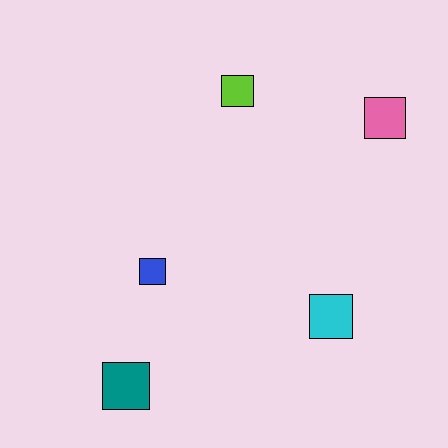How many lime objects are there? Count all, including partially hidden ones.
There is 1 lime object.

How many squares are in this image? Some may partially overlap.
There are 5 squares.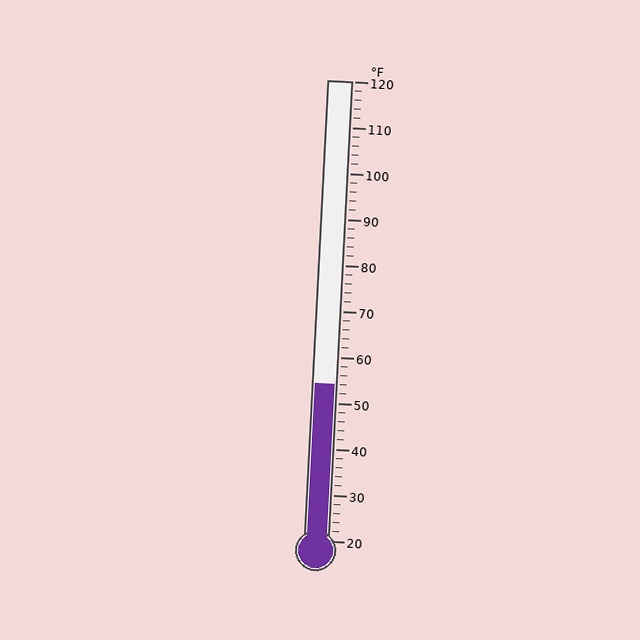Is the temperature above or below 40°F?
The temperature is above 40°F.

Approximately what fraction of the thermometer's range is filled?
The thermometer is filled to approximately 35% of its range.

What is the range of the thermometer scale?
The thermometer scale ranges from 20°F to 120°F.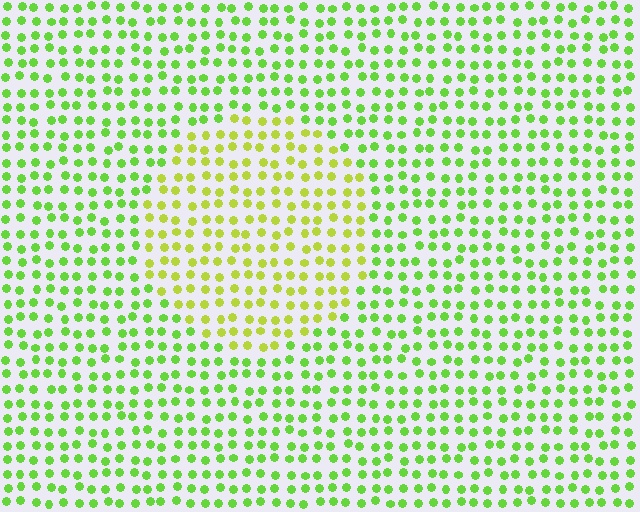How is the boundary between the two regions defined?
The boundary is defined purely by a slight shift in hue (about 31 degrees). Spacing, size, and orientation are identical on both sides.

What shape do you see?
I see a circle.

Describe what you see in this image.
The image is filled with small lime elements in a uniform arrangement. A circle-shaped region is visible where the elements are tinted to a slightly different hue, forming a subtle color boundary.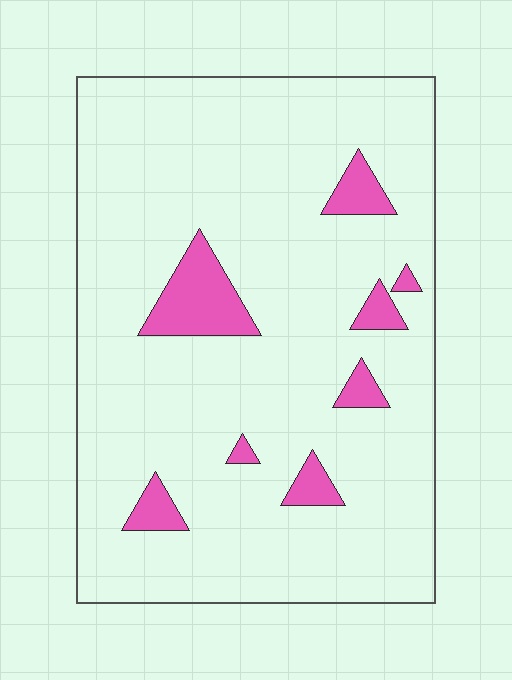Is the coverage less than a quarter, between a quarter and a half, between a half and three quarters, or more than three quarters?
Less than a quarter.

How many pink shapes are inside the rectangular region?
8.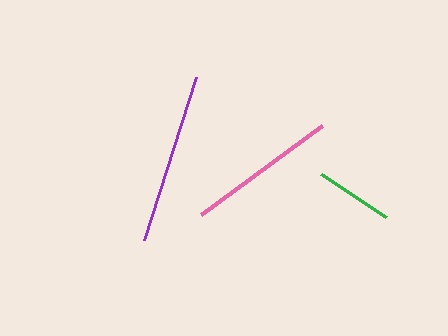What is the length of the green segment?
The green segment is approximately 78 pixels long.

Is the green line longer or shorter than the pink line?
The pink line is longer than the green line.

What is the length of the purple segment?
The purple segment is approximately 170 pixels long.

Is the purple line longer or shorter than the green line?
The purple line is longer than the green line.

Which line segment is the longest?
The purple line is the longest at approximately 170 pixels.